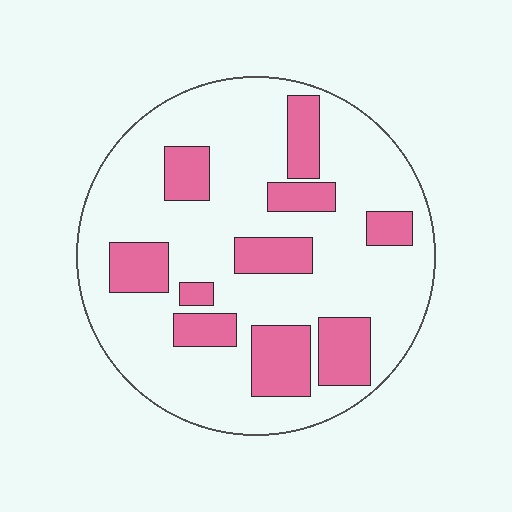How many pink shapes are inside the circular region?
10.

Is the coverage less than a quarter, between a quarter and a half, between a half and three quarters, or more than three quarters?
Between a quarter and a half.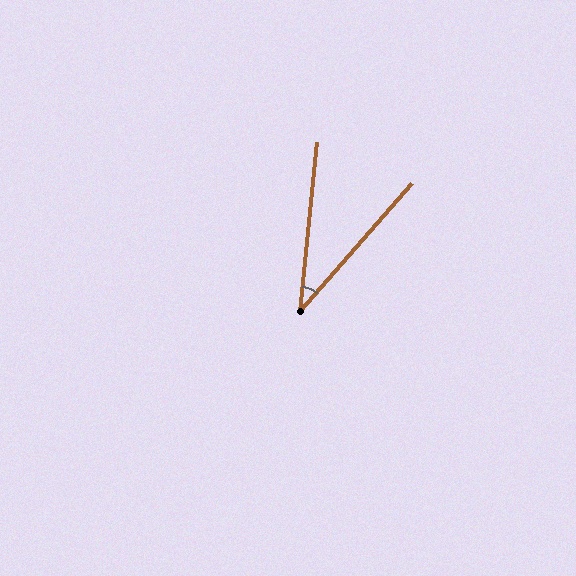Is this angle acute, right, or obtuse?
It is acute.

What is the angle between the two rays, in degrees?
Approximately 35 degrees.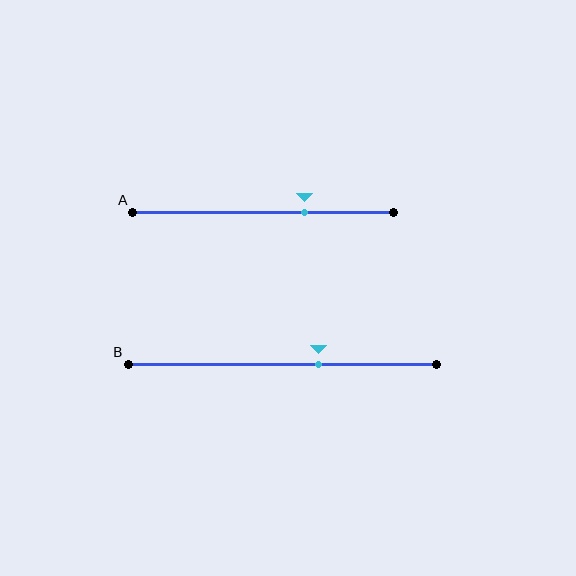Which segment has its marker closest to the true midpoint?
Segment B has its marker closest to the true midpoint.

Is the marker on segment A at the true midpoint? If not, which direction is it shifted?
No, the marker on segment A is shifted to the right by about 16% of the segment length.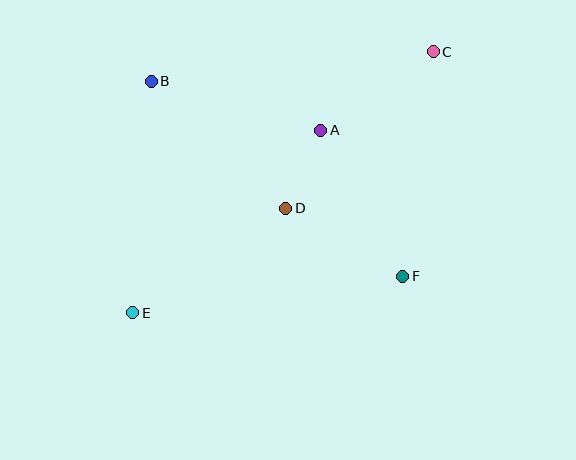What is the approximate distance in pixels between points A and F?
The distance between A and F is approximately 168 pixels.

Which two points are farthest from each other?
Points C and E are farthest from each other.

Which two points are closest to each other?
Points A and D are closest to each other.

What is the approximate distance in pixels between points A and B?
The distance between A and B is approximately 177 pixels.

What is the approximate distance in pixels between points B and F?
The distance between B and F is approximately 319 pixels.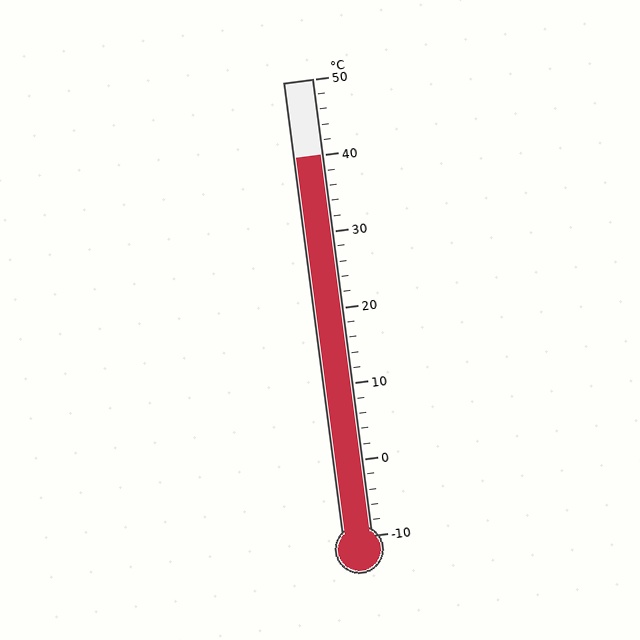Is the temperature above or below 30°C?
The temperature is above 30°C.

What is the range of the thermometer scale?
The thermometer scale ranges from -10°C to 50°C.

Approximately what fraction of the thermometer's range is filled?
The thermometer is filled to approximately 85% of its range.